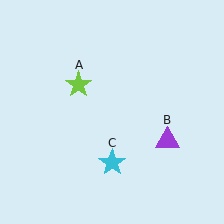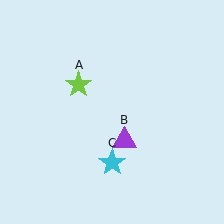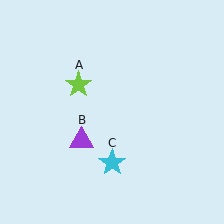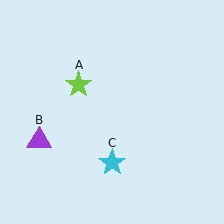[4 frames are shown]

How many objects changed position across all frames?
1 object changed position: purple triangle (object B).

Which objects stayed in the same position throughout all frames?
Lime star (object A) and cyan star (object C) remained stationary.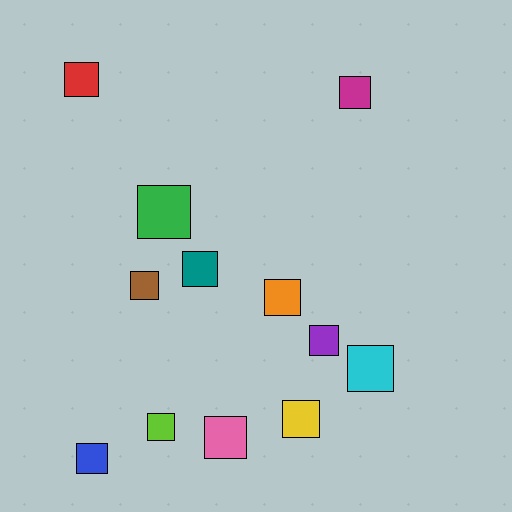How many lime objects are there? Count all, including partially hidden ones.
There is 1 lime object.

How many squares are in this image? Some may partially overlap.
There are 12 squares.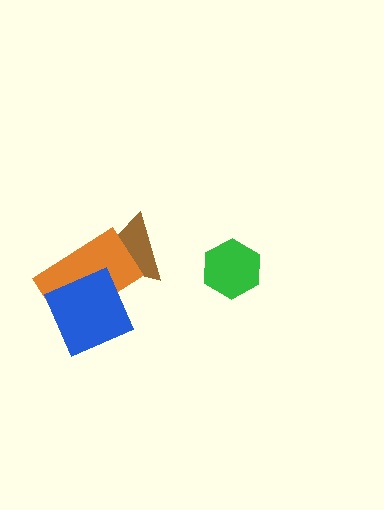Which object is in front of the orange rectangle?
The blue square is in front of the orange rectangle.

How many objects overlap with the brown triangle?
1 object overlaps with the brown triangle.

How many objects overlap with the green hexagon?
0 objects overlap with the green hexagon.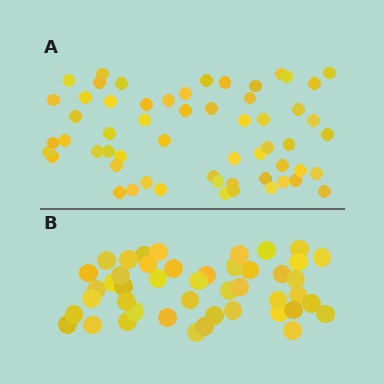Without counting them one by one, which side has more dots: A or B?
Region A (the top region) has more dots.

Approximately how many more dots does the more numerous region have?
Region A has approximately 15 more dots than region B.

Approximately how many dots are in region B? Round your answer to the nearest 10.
About 40 dots. (The exact count is 45, which rounds to 40.)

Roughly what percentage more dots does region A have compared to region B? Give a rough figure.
About 30% more.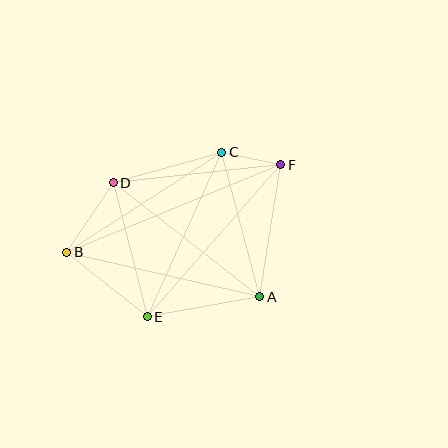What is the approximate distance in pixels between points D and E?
The distance between D and E is approximately 138 pixels.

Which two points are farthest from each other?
Points B and F are farthest from each other.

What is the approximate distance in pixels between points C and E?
The distance between C and E is approximately 181 pixels.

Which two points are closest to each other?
Points C and F are closest to each other.